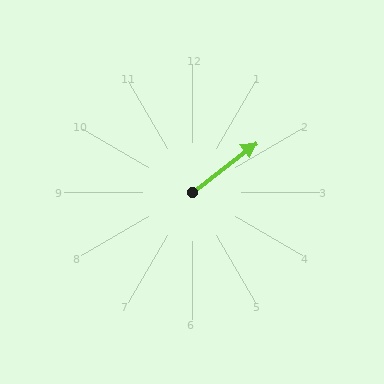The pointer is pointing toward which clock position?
Roughly 2 o'clock.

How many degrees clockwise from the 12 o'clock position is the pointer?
Approximately 53 degrees.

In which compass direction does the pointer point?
Northeast.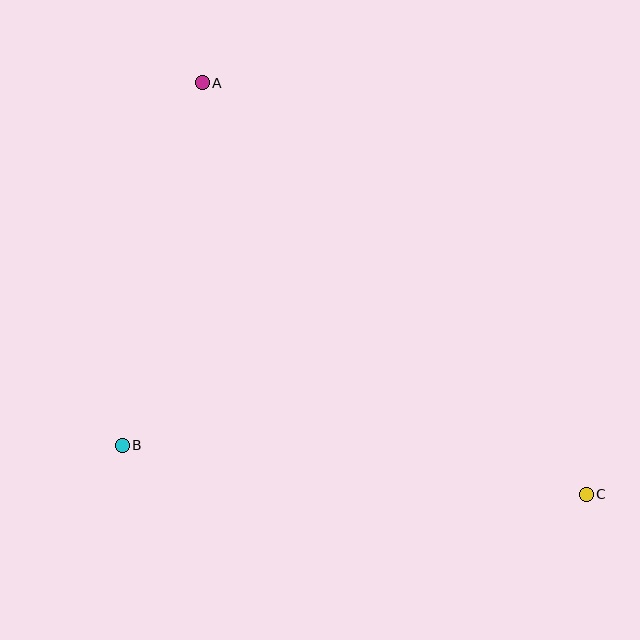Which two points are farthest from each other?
Points A and C are farthest from each other.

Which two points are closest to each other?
Points A and B are closest to each other.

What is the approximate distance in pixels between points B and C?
The distance between B and C is approximately 466 pixels.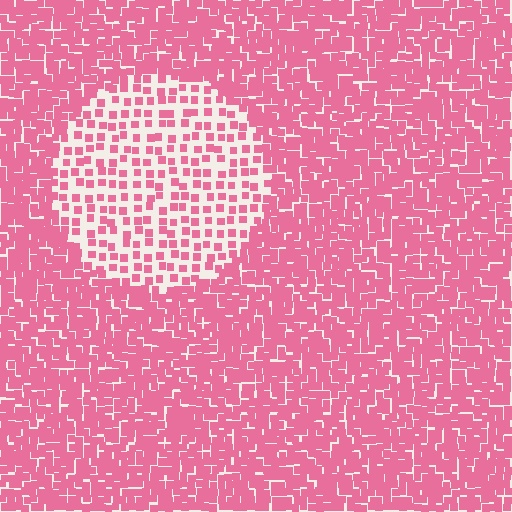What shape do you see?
I see a circle.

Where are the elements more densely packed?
The elements are more densely packed outside the circle boundary.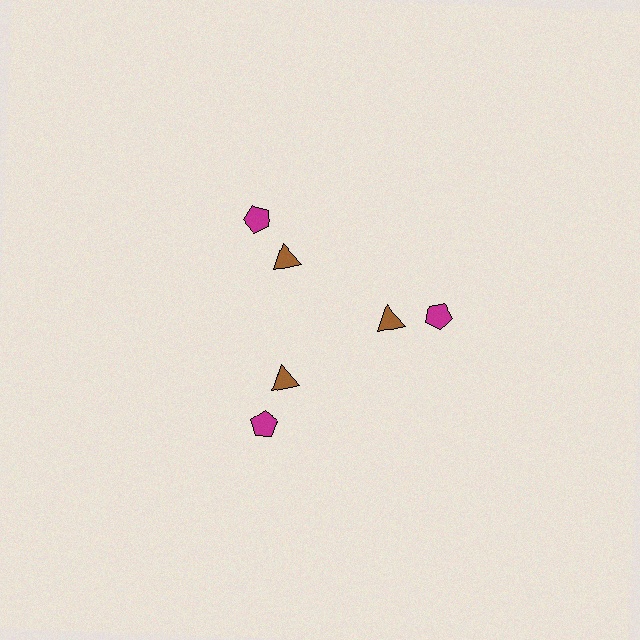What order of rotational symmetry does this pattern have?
This pattern has 3-fold rotational symmetry.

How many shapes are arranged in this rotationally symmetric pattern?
There are 6 shapes, arranged in 3 groups of 2.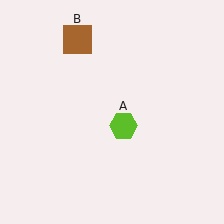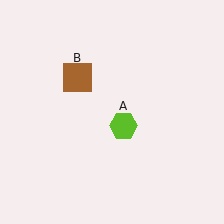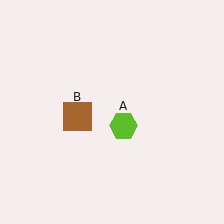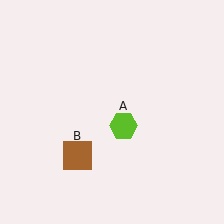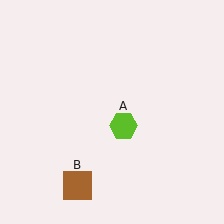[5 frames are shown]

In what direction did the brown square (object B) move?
The brown square (object B) moved down.